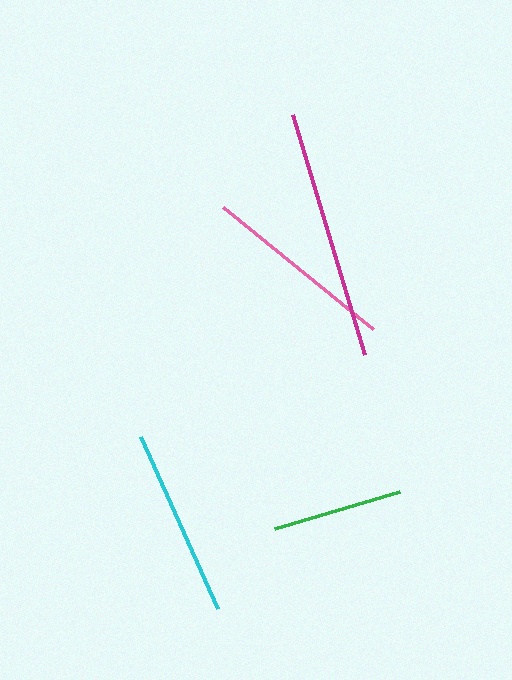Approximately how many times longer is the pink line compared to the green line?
The pink line is approximately 1.5 times the length of the green line.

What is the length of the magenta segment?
The magenta segment is approximately 251 pixels long.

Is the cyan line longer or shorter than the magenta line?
The magenta line is longer than the cyan line.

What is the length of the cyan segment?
The cyan segment is approximately 189 pixels long.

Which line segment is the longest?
The magenta line is the longest at approximately 251 pixels.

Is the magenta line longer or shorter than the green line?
The magenta line is longer than the green line.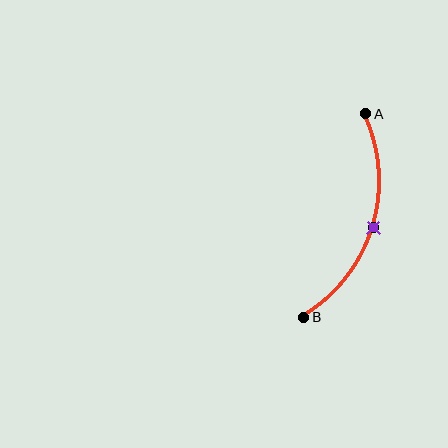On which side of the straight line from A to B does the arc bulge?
The arc bulges to the right of the straight line connecting A and B.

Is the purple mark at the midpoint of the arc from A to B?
Yes. The purple mark lies on the arc at equal arc-length from both A and B — it is the arc midpoint.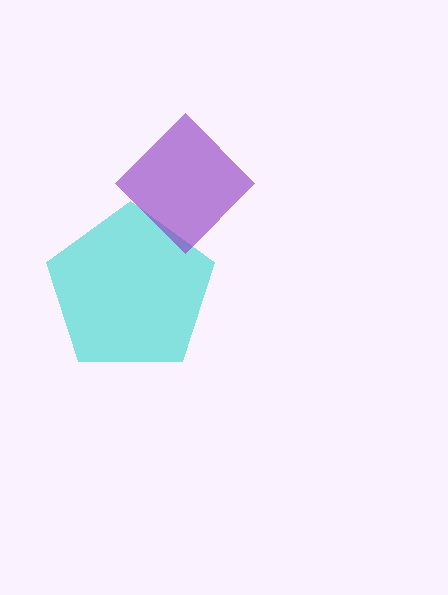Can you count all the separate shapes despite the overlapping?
Yes, there are 2 separate shapes.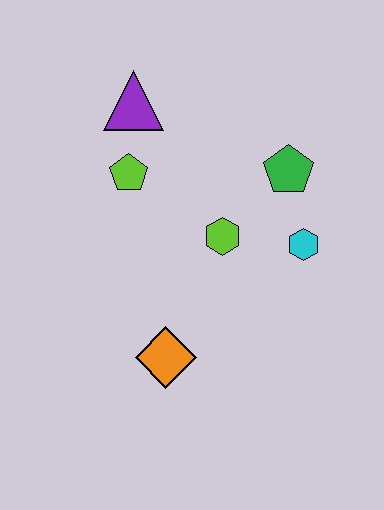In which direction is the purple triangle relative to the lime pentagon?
The purple triangle is above the lime pentagon.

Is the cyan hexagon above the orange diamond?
Yes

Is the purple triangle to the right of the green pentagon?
No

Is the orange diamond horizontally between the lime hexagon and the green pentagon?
No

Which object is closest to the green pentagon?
The cyan hexagon is closest to the green pentagon.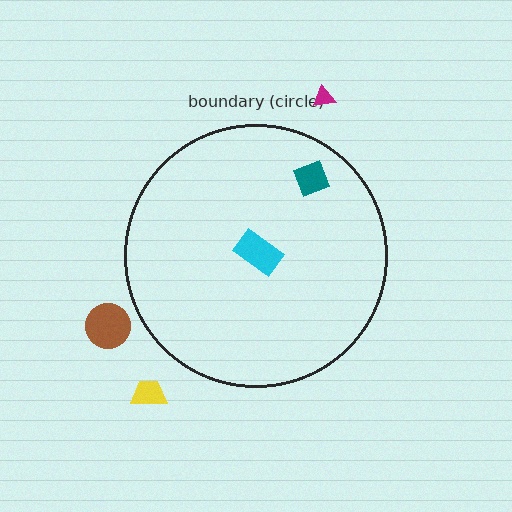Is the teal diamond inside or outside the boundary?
Inside.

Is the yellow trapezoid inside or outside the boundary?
Outside.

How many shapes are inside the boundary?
2 inside, 3 outside.